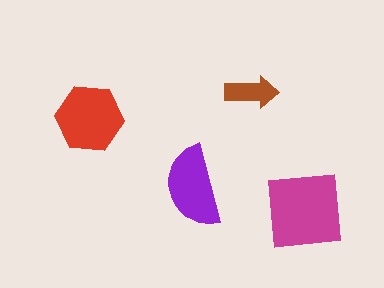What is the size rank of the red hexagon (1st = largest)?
2nd.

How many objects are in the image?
There are 4 objects in the image.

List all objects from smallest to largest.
The brown arrow, the purple semicircle, the red hexagon, the magenta square.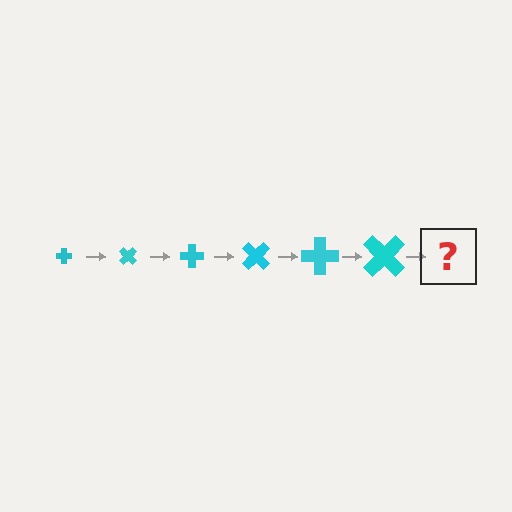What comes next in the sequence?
The next element should be a cross, larger than the previous one and rotated 270 degrees from the start.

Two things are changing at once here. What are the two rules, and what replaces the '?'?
The two rules are that the cross grows larger each step and it rotates 45 degrees each step. The '?' should be a cross, larger than the previous one and rotated 270 degrees from the start.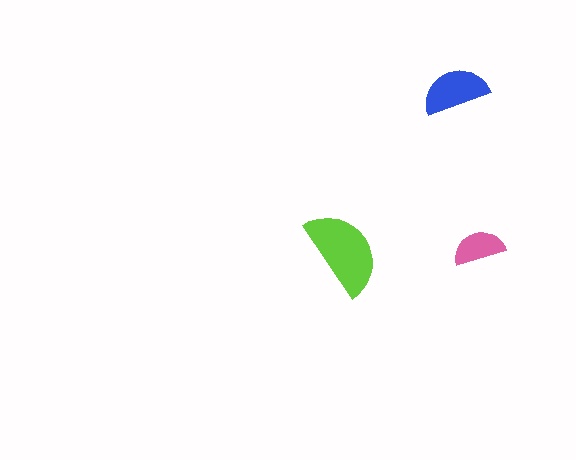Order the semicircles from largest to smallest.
the lime one, the blue one, the pink one.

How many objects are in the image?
There are 3 objects in the image.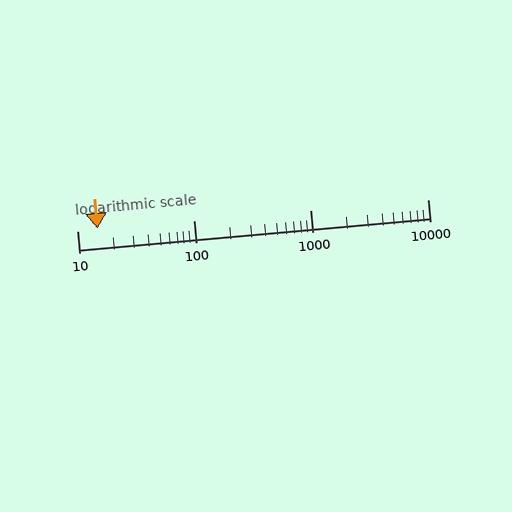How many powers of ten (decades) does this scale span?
The scale spans 3 decades, from 10 to 10000.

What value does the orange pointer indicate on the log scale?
The pointer indicates approximately 15.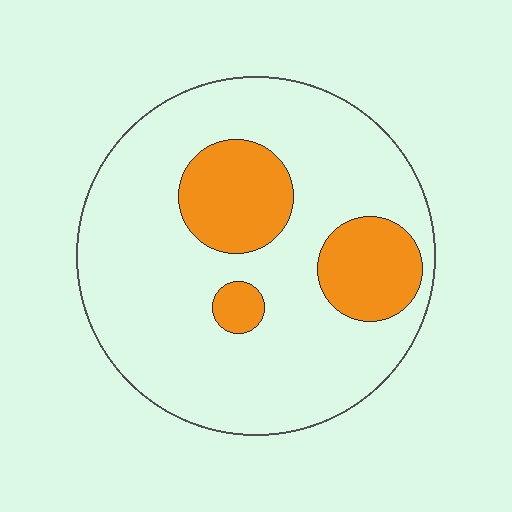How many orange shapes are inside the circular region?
3.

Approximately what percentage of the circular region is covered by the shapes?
Approximately 20%.